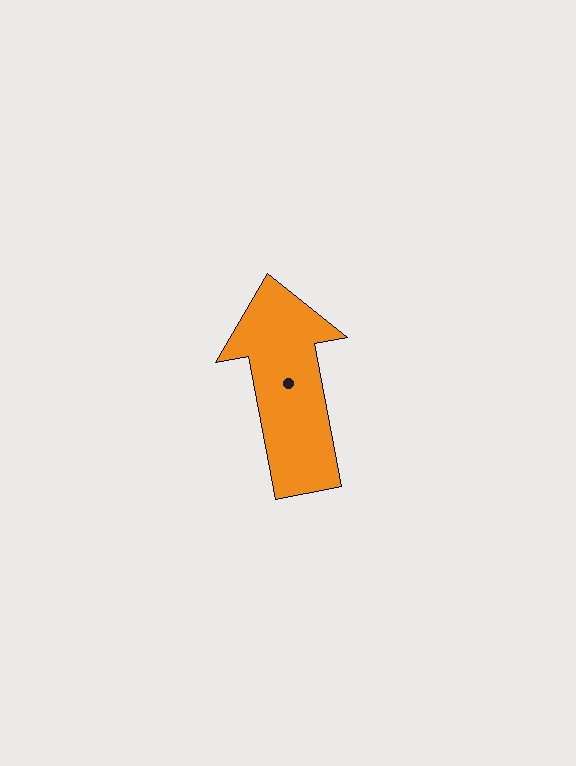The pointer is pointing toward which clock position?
Roughly 12 o'clock.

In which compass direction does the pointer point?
North.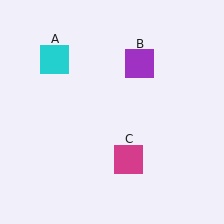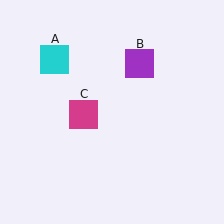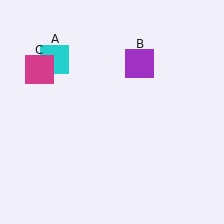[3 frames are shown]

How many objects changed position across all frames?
1 object changed position: magenta square (object C).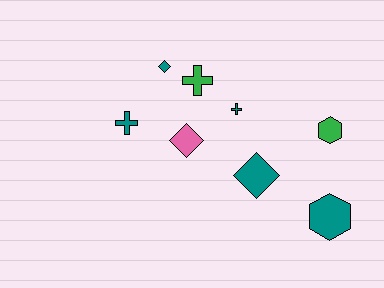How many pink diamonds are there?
There is 1 pink diamond.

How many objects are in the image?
There are 8 objects.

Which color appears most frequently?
Teal, with 5 objects.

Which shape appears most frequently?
Diamond, with 3 objects.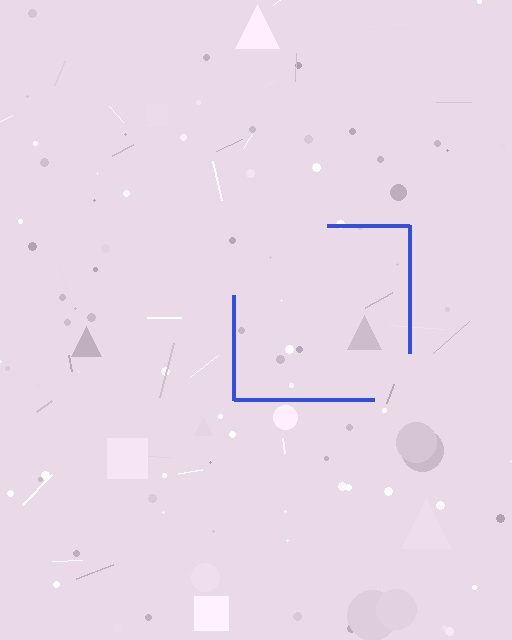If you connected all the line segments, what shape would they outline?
They would outline a square.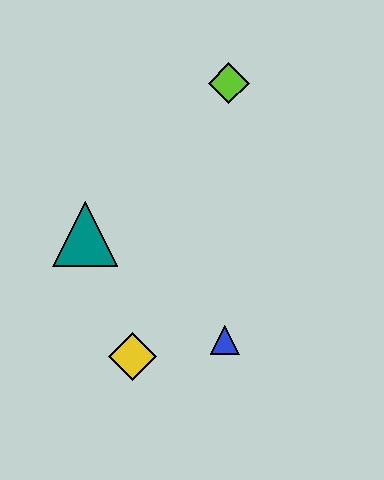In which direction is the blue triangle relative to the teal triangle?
The blue triangle is to the right of the teal triangle.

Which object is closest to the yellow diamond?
The blue triangle is closest to the yellow diamond.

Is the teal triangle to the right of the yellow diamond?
No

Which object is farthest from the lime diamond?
The yellow diamond is farthest from the lime diamond.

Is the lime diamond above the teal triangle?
Yes